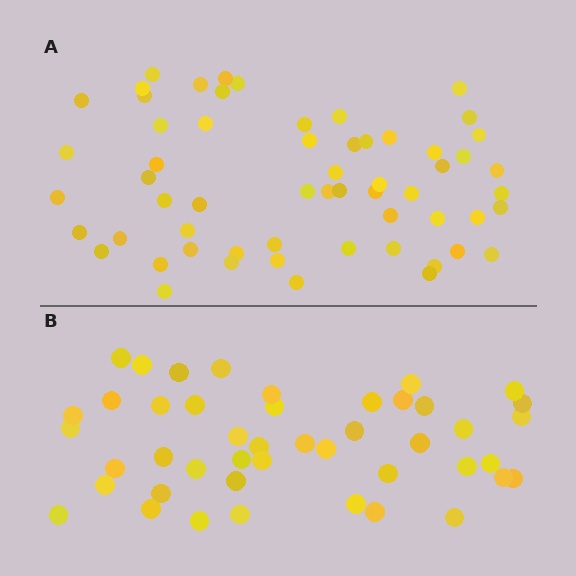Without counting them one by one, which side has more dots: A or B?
Region A (the top region) has more dots.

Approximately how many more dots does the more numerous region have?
Region A has approximately 15 more dots than region B.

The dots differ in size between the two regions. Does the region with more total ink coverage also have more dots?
No. Region B has more total ink coverage because its dots are larger, but region A actually contains more individual dots. Total area can be misleading — the number of items is what matters here.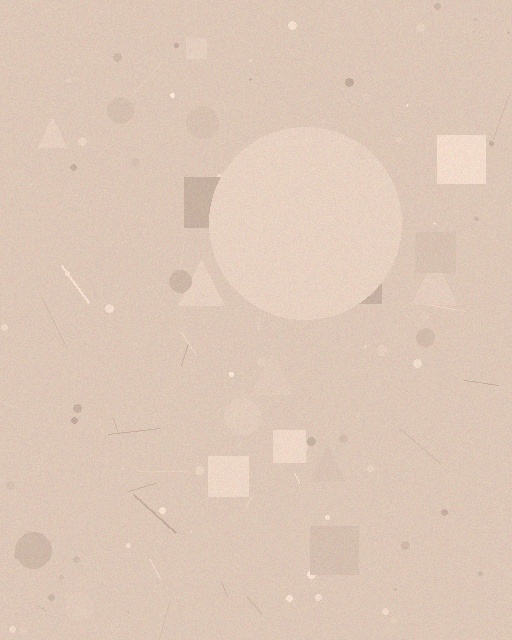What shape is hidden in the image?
A circle is hidden in the image.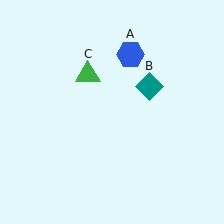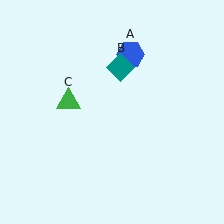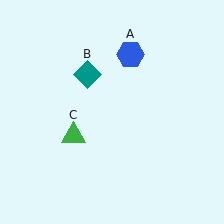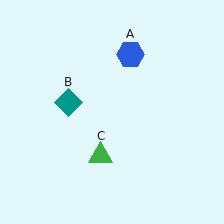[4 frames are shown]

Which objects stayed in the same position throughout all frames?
Blue hexagon (object A) remained stationary.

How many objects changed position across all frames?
2 objects changed position: teal diamond (object B), green triangle (object C).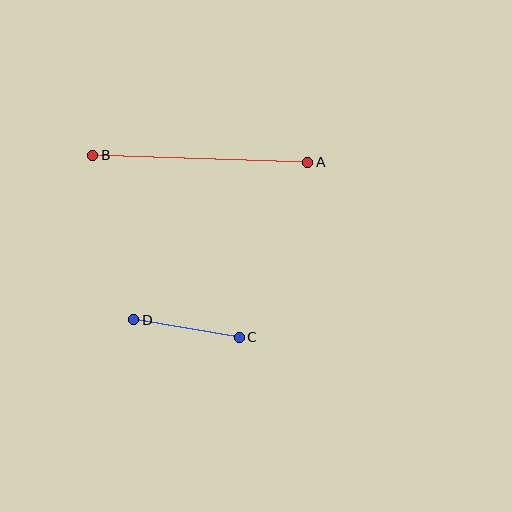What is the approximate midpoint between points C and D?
The midpoint is at approximately (187, 329) pixels.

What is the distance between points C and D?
The distance is approximately 107 pixels.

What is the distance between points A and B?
The distance is approximately 215 pixels.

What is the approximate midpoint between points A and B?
The midpoint is at approximately (200, 159) pixels.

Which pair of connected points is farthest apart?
Points A and B are farthest apart.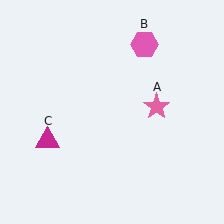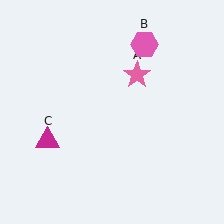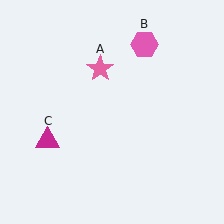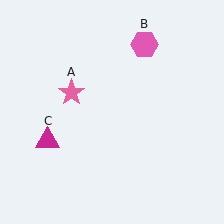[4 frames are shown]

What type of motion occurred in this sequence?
The pink star (object A) rotated counterclockwise around the center of the scene.